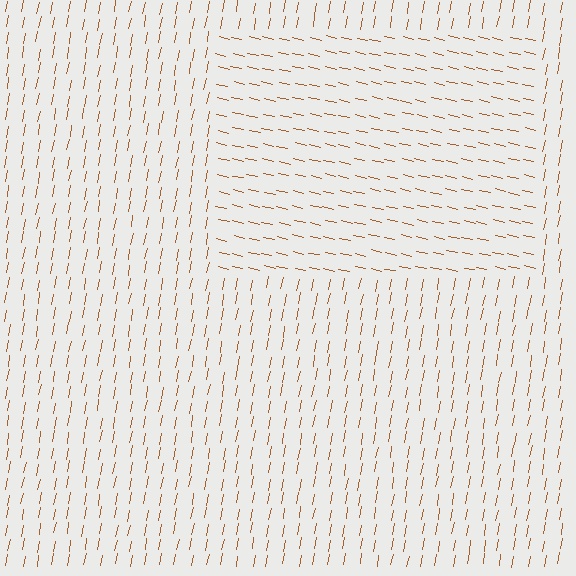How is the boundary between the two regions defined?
The boundary is defined purely by a change in line orientation (approximately 87 degrees difference). All lines are the same color and thickness.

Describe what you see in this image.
The image is filled with small brown line segments. A rectangle region in the image has lines oriented differently from the surrounding lines, creating a visible texture boundary.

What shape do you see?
I see a rectangle.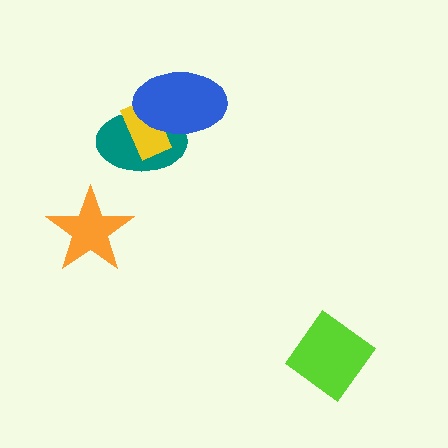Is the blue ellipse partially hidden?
No, no other shape covers it.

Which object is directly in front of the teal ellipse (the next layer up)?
The yellow rectangle is directly in front of the teal ellipse.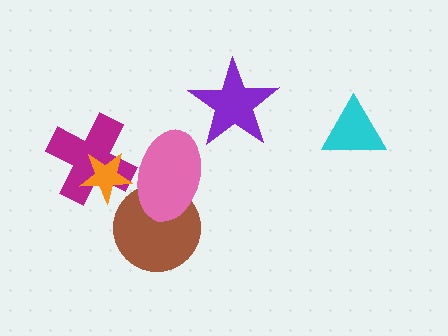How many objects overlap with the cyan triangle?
0 objects overlap with the cyan triangle.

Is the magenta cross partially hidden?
Yes, it is partially covered by another shape.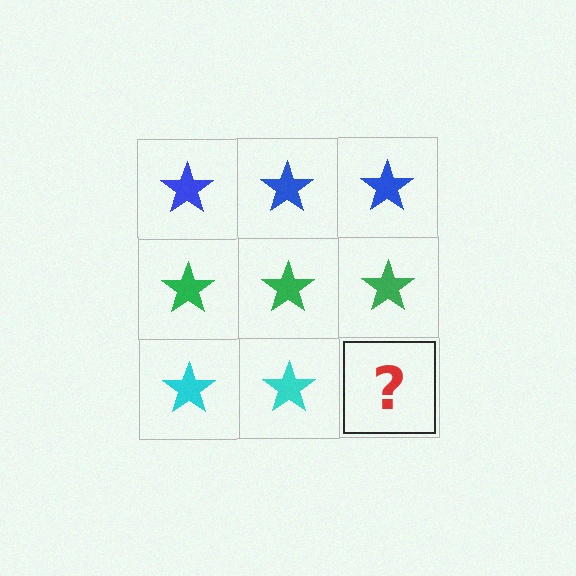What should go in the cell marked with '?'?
The missing cell should contain a cyan star.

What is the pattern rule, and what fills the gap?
The rule is that each row has a consistent color. The gap should be filled with a cyan star.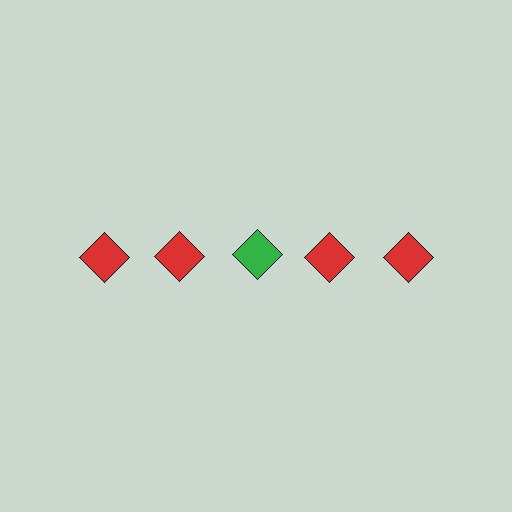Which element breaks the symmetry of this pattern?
The green diamond in the top row, center column breaks the symmetry. All other shapes are red diamonds.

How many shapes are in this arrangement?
There are 5 shapes arranged in a grid pattern.